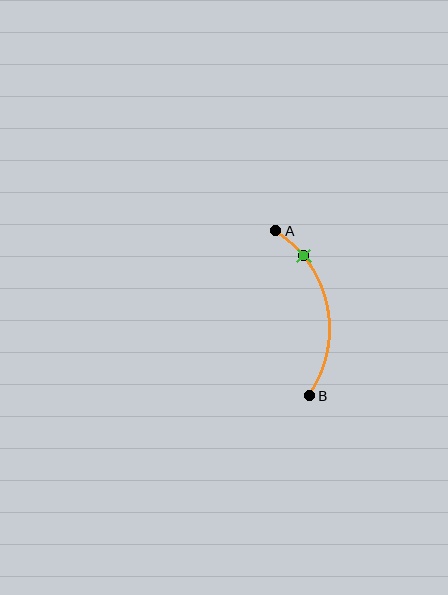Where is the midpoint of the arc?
The arc midpoint is the point on the curve farthest from the straight line joining A and B. It sits to the right of that line.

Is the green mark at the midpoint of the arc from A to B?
No. The green mark lies on the arc but is closer to endpoint A. The arc midpoint would be at the point on the curve equidistant along the arc from both A and B.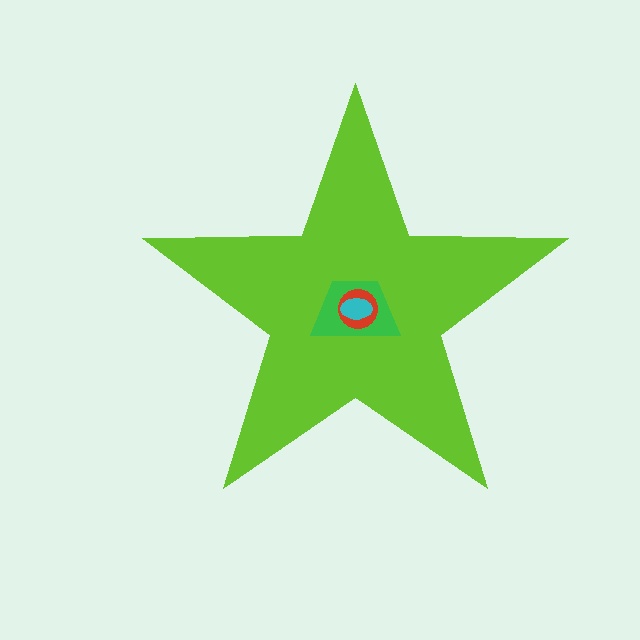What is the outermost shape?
The lime star.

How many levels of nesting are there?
4.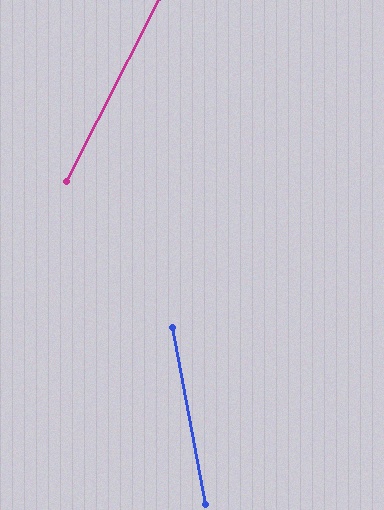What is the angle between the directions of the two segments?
Approximately 37 degrees.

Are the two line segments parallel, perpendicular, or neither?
Neither parallel nor perpendicular — they differ by about 37°.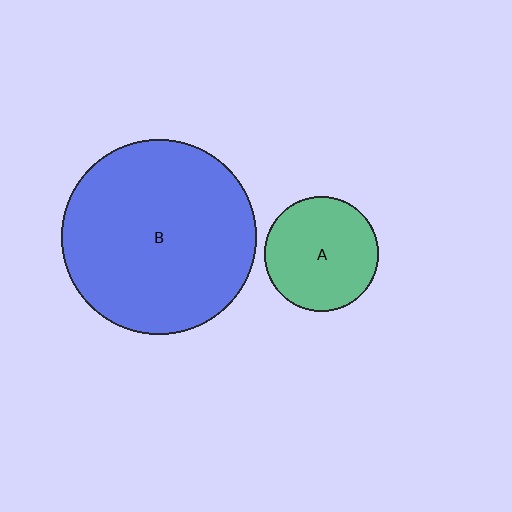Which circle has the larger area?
Circle B (blue).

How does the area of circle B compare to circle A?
Approximately 2.9 times.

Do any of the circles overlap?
No, none of the circles overlap.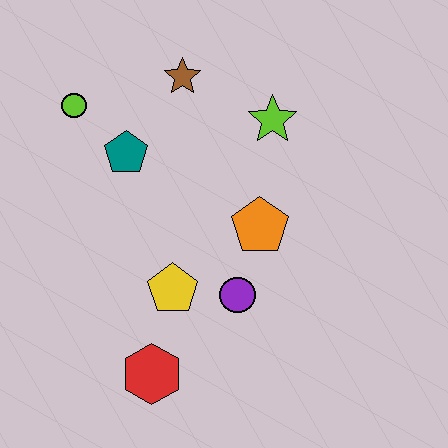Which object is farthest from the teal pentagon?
The red hexagon is farthest from the teal pentagon.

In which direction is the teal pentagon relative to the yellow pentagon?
The teal pentagon is above the yellow pentagon.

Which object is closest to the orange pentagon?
The purple circle is closest to the orange pentagon.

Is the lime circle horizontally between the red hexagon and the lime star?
No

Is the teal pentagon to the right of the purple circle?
No